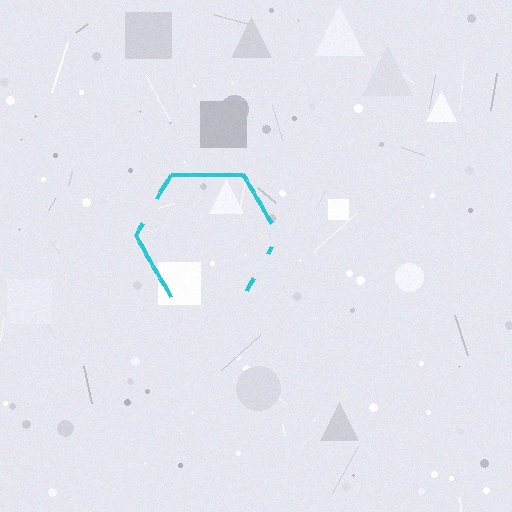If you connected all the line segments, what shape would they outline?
They would outline a hexagon.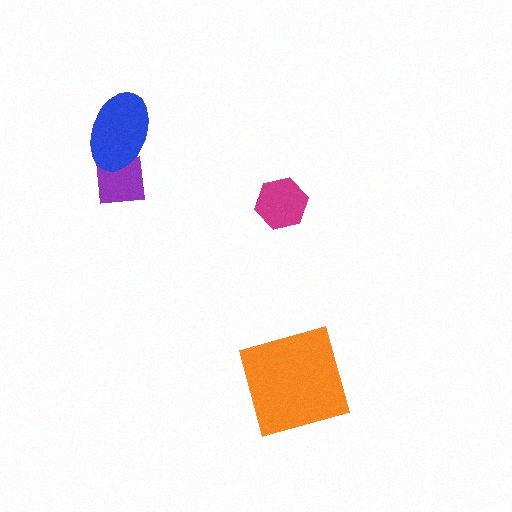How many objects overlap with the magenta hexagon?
0 objects overlap with the magenta hexagon.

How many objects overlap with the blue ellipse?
1 object overlaps with the blue ellipse.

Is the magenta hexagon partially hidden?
No, no other shape covers it.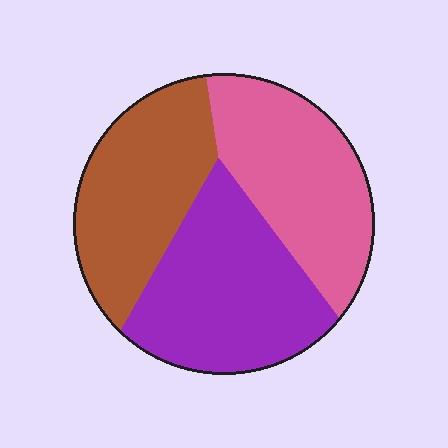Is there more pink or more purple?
Purple.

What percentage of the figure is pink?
Pink covers 33% of the figure.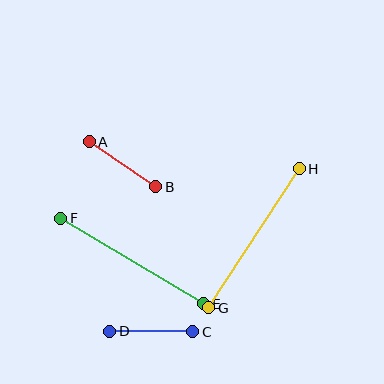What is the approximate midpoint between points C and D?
The midpoint is at approximately (151, 331) pixels.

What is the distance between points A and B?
The distance is approximately 80 pixels.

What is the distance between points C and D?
The distance is approximately 83 pixels.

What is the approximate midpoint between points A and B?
The midpoint is at approximately (123, 164) pixels.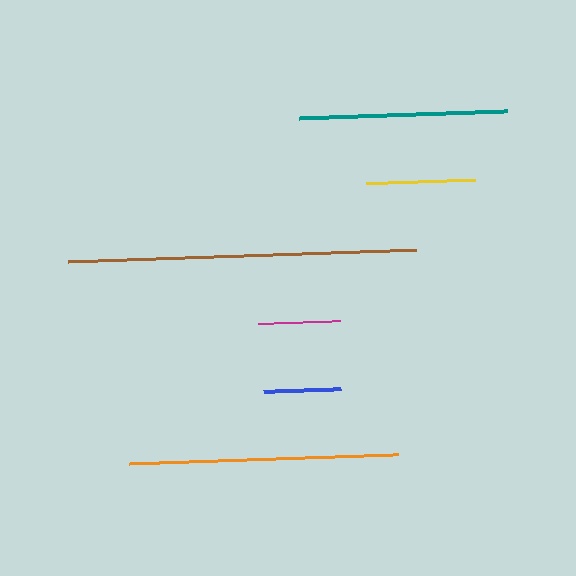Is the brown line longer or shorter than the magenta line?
The brown line is longer than the magenta line.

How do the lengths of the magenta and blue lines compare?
The magenta and blue lines are approximately the same length.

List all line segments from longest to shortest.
From longest to shortest: brown, orange, teal, yellow, magenta, blue.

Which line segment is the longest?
The brown line is the longest at approximately 348 pixels.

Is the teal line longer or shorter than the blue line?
The teal line is longer than the blue line.